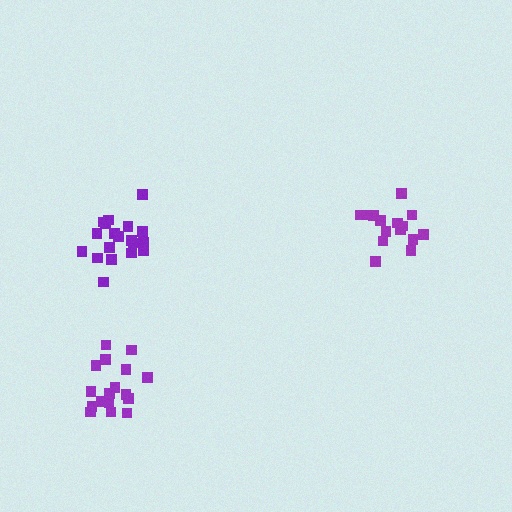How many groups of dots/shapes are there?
There are 3 groups.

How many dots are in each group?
Group 1: 19 dots, Group 2: 15 dots, Group 3: 17 dots (51 total).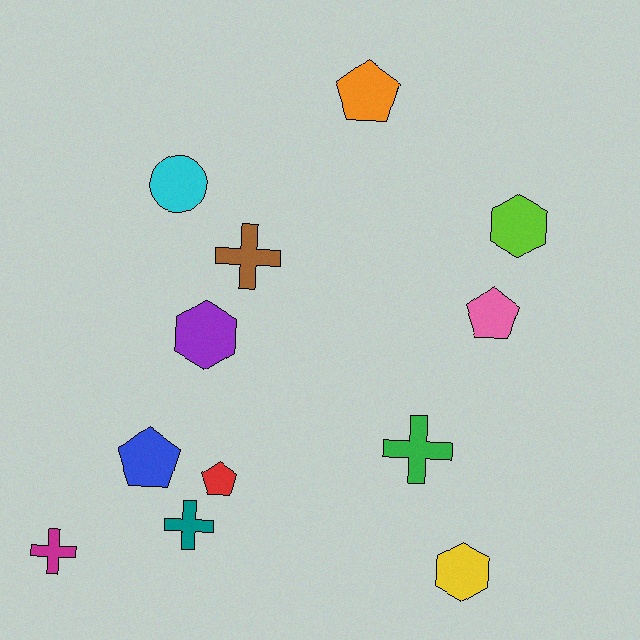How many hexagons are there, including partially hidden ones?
There are 3 hexagons.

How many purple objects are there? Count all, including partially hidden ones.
There is 1 purple object.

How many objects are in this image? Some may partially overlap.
There are 12 objects.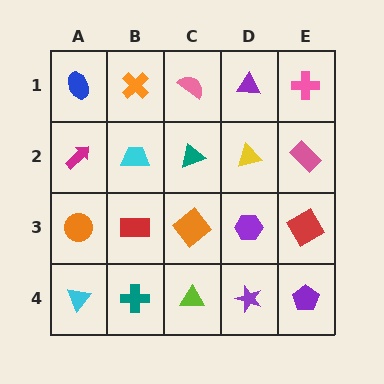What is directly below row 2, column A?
An orange circle.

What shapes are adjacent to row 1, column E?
A pink rectangle (row 2, column E), a purple triangle (row 1, column D).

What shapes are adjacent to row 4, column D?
A purple hexagon (row 3, column D), a lime triangle (row 4, column C), a purple pentagon (row 4, column E).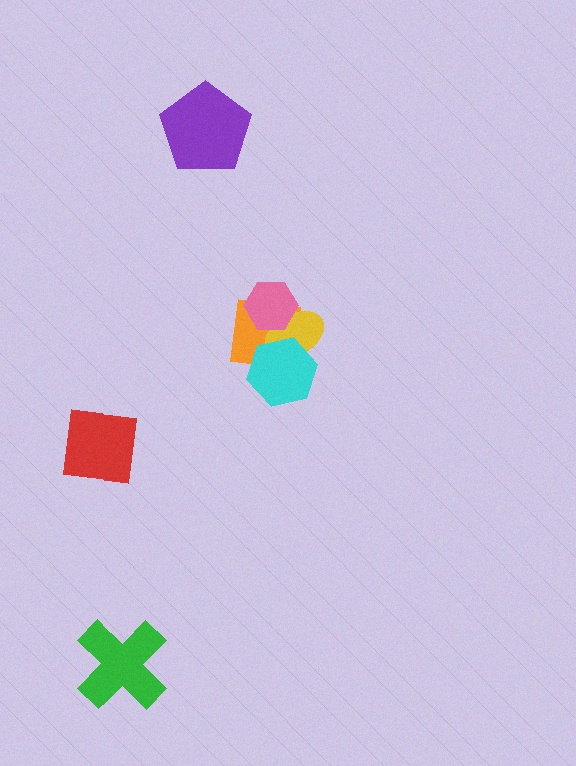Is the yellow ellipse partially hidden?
Yes, it is partially covered by another shape.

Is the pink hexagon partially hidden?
No, no other shape covers it.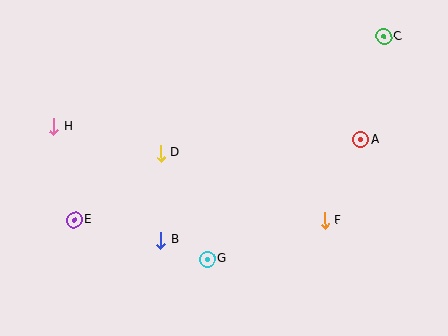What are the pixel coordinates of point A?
Point A is at (360, 140).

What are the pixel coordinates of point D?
Point D is at (161, 153).